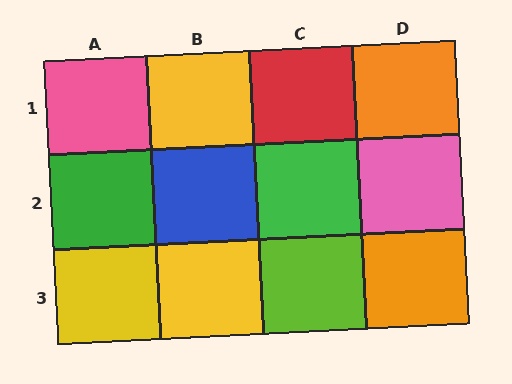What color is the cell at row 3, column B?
Yellow.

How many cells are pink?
2 cells are pink.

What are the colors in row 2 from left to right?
Green, blue, green, pink.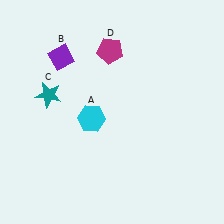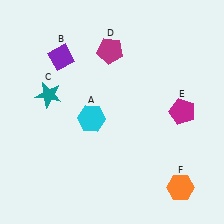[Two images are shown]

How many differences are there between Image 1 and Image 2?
There are 2 differences between the two images.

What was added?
A magenta pentagon (E), an orange hexagon (F) were added in Image 2.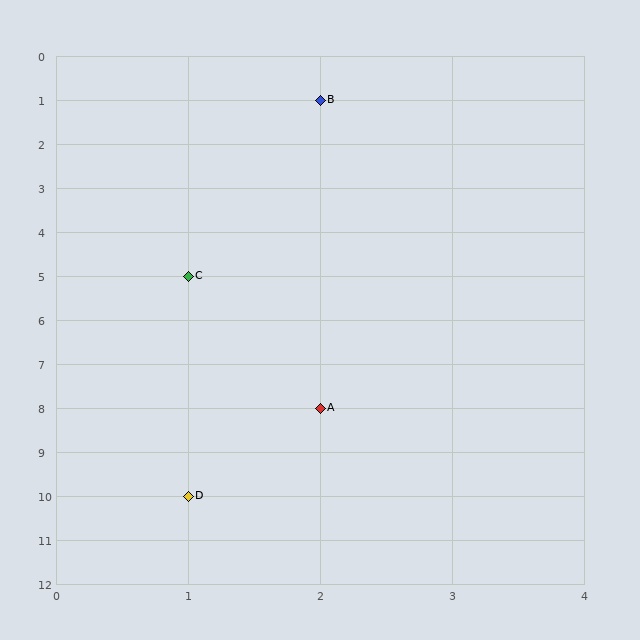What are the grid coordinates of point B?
Point B is at grid coordinates (2, 1).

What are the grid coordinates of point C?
Point C is at grid coordinates (1, 5).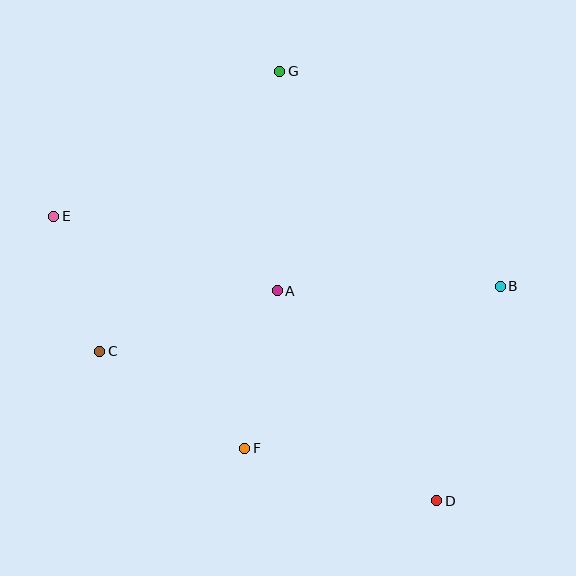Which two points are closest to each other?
Points C and E are closest to each other.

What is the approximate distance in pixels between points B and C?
The distance between B and C is approximately 405 pixels.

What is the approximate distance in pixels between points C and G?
The distance between C and G is approximately 333 pixels.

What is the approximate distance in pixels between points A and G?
The distance between A and G is approximately 219 pixels.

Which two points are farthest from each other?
Points D and E are farthest from each other.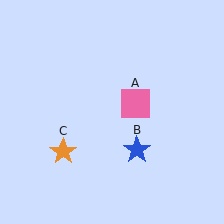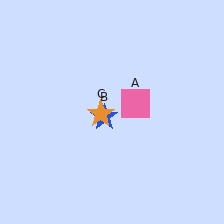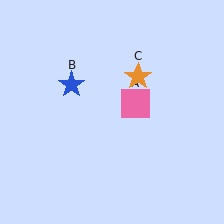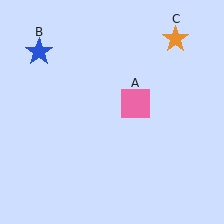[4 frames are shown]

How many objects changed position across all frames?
2 objects changed position: blue star (object B), orange star (object C).